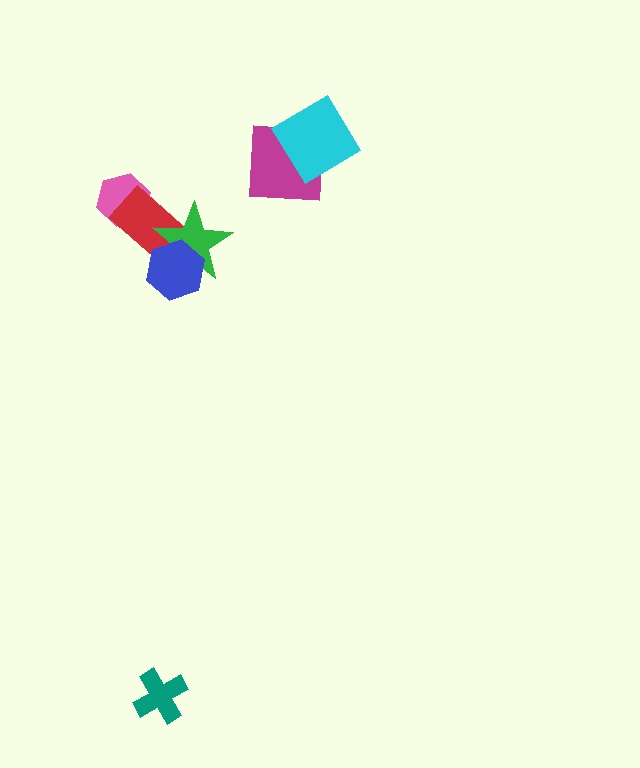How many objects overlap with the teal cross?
0 objects overlap with the teal cross.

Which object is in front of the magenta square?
The cyan diamond is in front of the magenta square.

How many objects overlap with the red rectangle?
3 objects overlap with the red rectangle.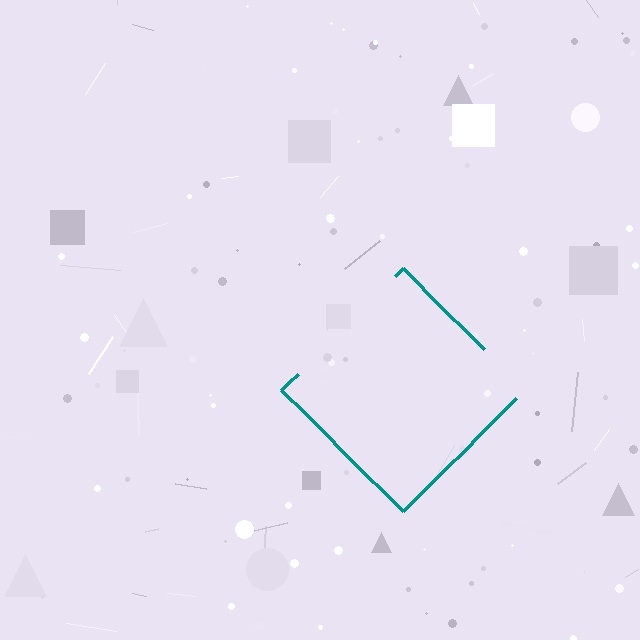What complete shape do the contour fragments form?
The contour fragments form a diamond.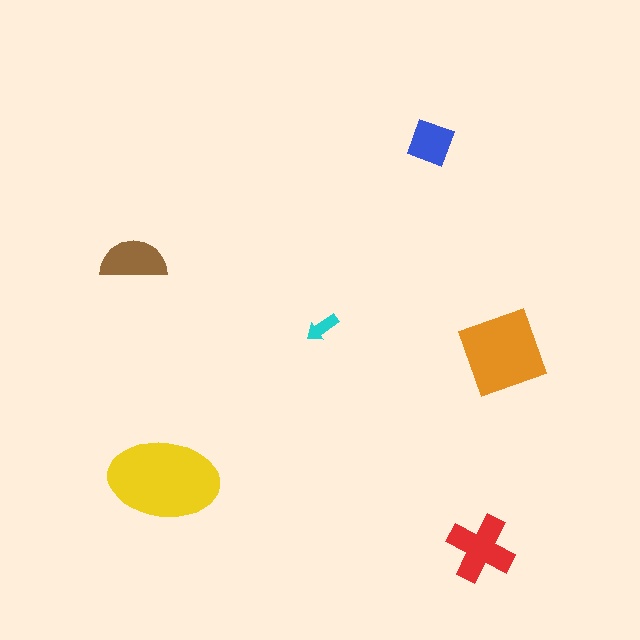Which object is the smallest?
The cyan arrow.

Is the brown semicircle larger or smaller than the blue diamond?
Larger.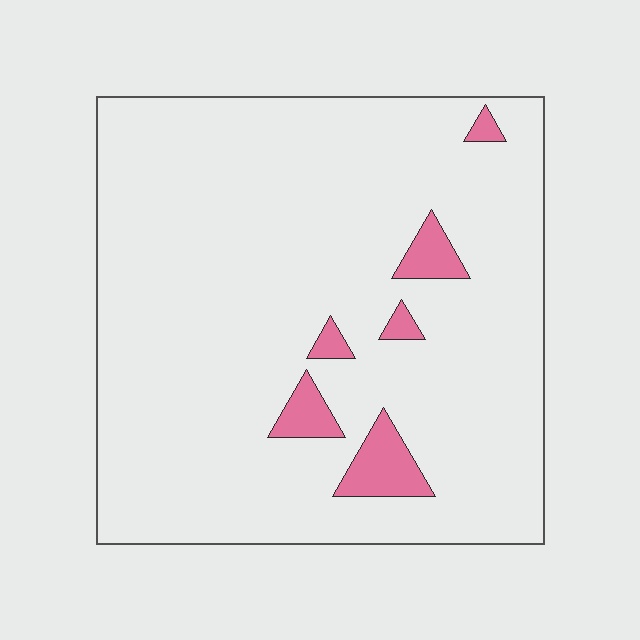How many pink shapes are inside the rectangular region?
6.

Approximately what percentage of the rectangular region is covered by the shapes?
Approximately 5%.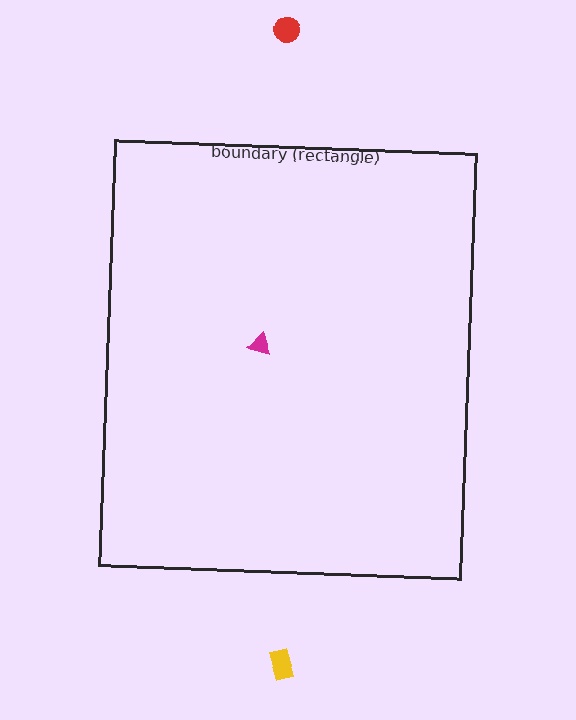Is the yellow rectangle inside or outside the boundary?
Outside.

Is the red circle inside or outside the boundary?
Outside.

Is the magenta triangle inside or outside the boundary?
Inside.